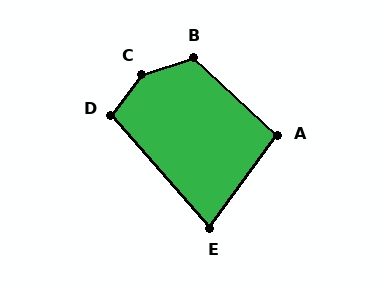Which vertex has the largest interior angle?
C, at approximately 144 degrees.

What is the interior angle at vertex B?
Approximately 120 degrees (obtuse).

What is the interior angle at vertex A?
Approximately 96 degrees (obtuse).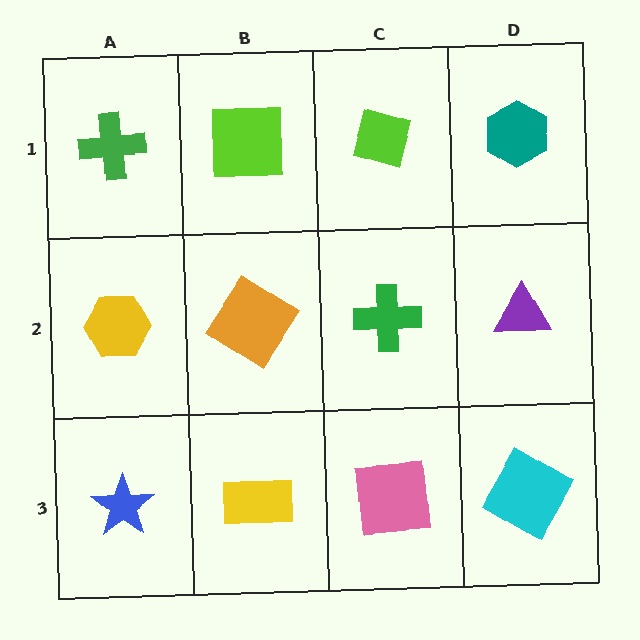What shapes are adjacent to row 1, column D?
A purple triangle (row 2, column D), a lime diamond (row 1, column C).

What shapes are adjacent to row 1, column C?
A green cross (row 2, column C), a lime square (row 1, column B), a teal hexagon (row 1, column D).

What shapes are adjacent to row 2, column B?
A lime square (row 1, column B), a yellow rectangle (row 3, column B), a yellow hexagon (row 2, column A), a green cross (row 2, column C).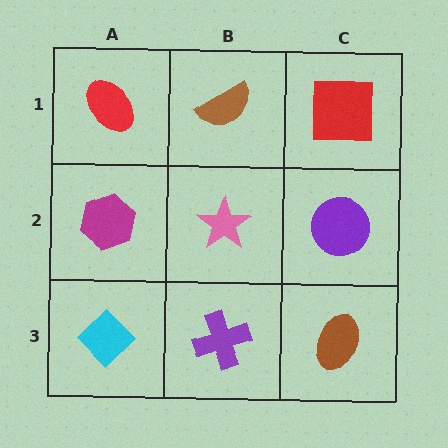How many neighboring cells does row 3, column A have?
2.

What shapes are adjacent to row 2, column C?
A red square (row 1, column C), a brown ellipse (row 3, column C), a pink star (row 2, column B).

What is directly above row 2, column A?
A red ellipse.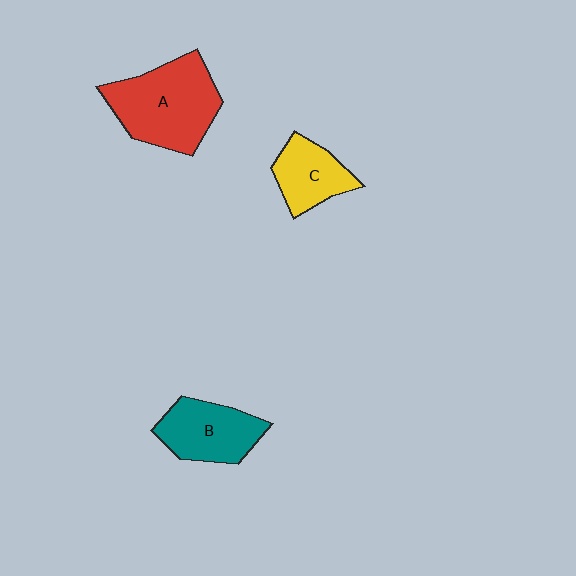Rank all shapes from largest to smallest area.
From largest to smallest: A (red), B (teal), C (yellow).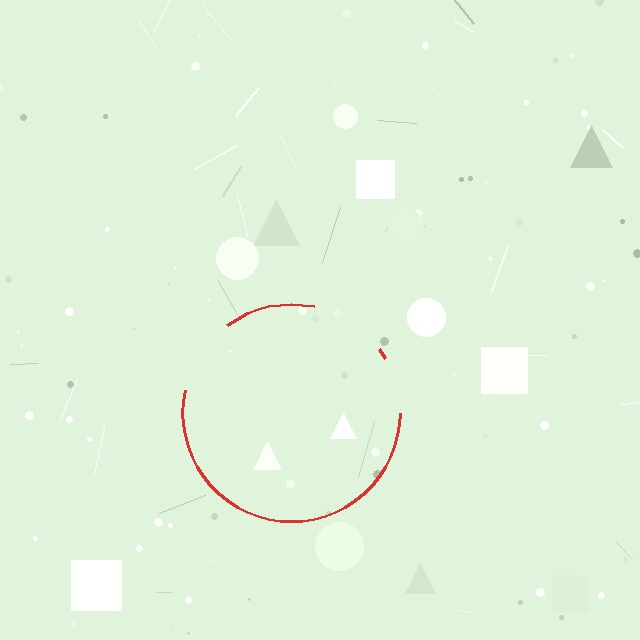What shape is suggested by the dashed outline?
The dashed outline suggests a circle.